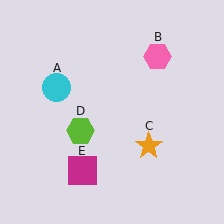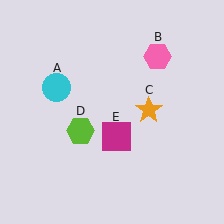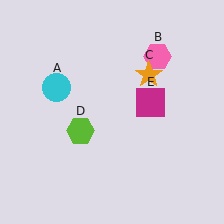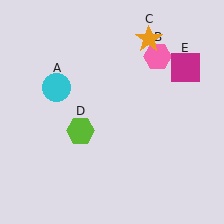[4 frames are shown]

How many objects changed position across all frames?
2 objects changed position: orange star (object C), magenta square (object E).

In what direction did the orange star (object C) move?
The orange star (object C) moved up.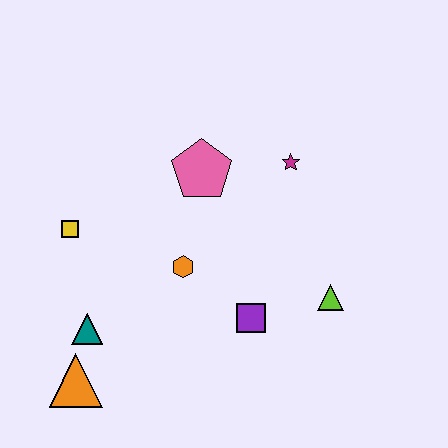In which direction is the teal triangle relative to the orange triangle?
The teal triangle is above the orange triangle.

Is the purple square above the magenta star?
No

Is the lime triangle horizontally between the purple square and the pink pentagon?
No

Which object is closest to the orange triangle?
The teal triangle is closest to the orange triangle.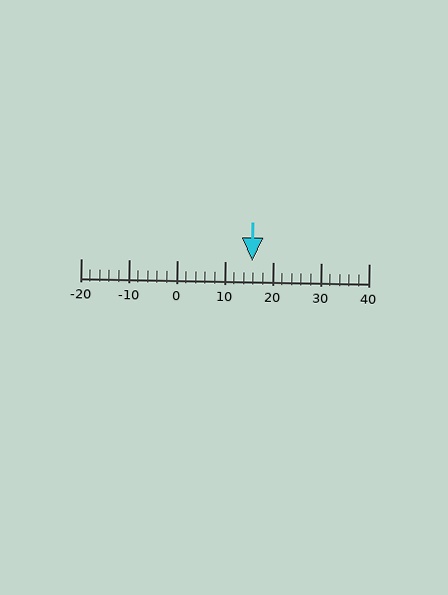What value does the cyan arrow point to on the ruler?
The cyan arrow points to approximately 16.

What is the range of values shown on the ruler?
The ruler shows values from -20 to 40.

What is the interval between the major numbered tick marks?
The major tick marks are spaced 10 units apart.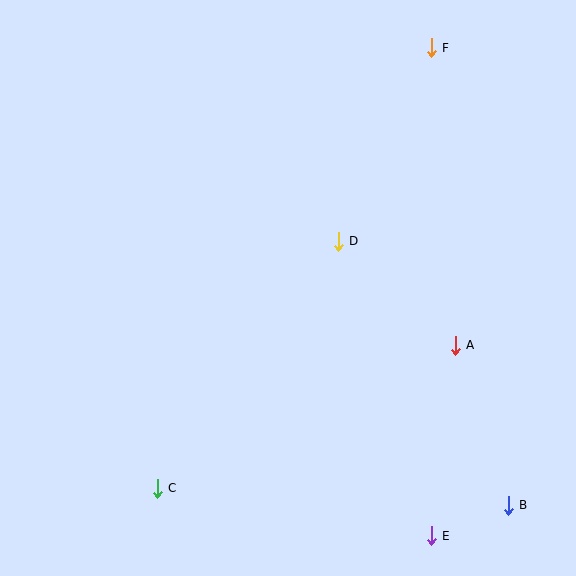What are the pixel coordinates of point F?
Point F is at (431, 48).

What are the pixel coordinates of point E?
Point E is at (431, 536).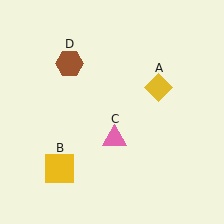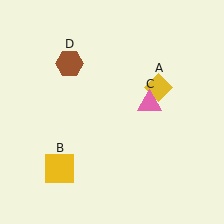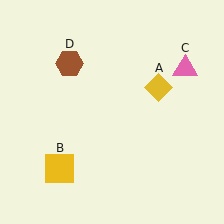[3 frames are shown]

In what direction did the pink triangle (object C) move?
The pink triangle (object C) moved up and to the right.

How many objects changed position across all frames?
1 object changed position: pink triangle (object C).